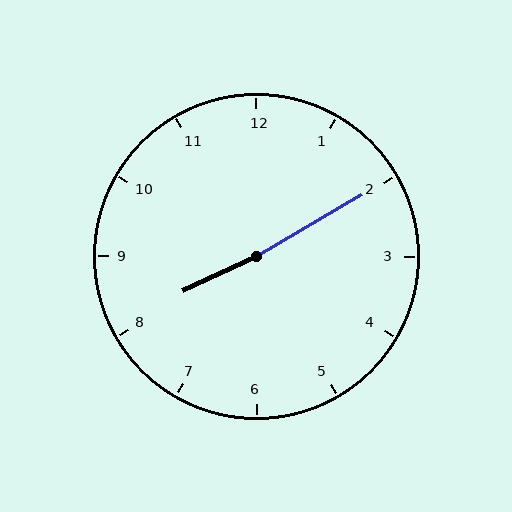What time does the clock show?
8:10.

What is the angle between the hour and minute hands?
Approximately 175 degrees.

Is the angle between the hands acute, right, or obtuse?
It is obtuse.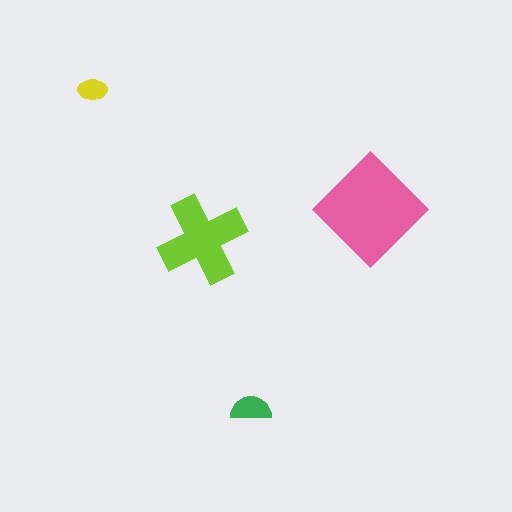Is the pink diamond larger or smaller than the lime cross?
Larger.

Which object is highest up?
The yellow ellipse is topmost.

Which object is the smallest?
The yellow ellipse.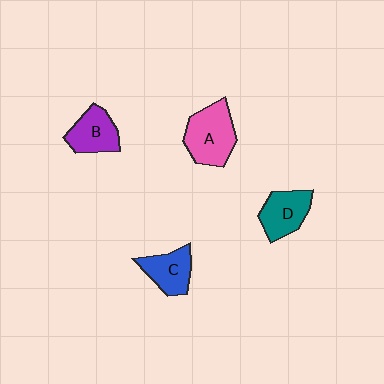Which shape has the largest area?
Shape A (pink).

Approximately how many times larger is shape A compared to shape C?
Approximately 1.4 times.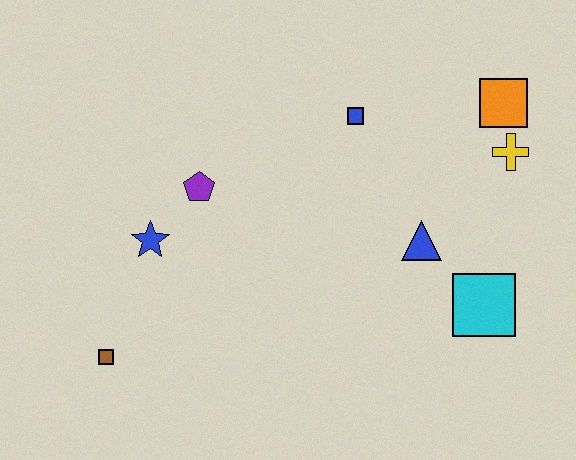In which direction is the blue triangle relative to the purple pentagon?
The blue triangle is to the right of the purple pentagon.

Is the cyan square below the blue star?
Yes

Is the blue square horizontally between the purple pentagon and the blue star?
No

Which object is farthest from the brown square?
The orange square is farthest from the brown square.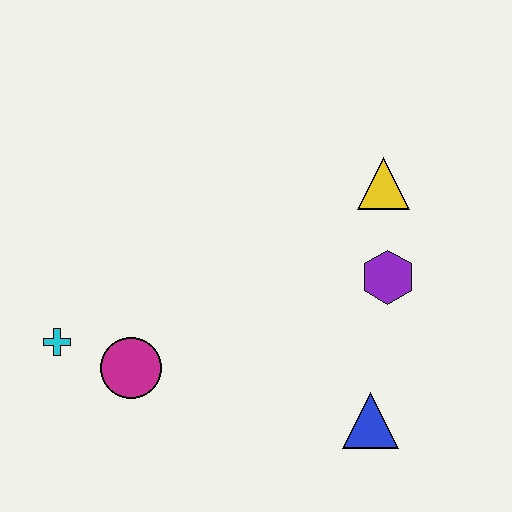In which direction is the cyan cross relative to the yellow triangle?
The cyan cross is to the left of the yellow triangle.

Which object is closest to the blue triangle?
The purple hexagon is closest to the blue triangle.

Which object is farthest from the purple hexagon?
The cyan cross is farthest from the purple hexagon.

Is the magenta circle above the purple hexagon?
No